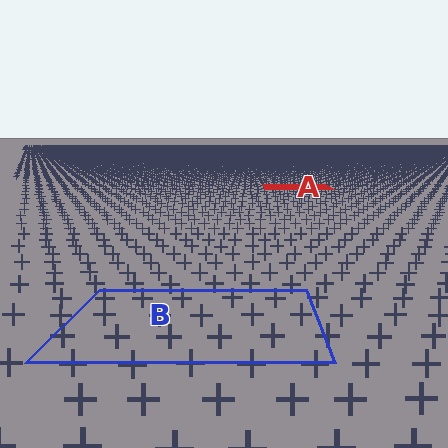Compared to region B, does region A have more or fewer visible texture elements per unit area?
Region A has more texture elements per unit area — they are packed more densely because it is farther away.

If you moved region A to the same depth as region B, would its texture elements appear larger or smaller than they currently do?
They would appear larger. At a closer depth, the same texture elements are projected at a bigger on-screen size.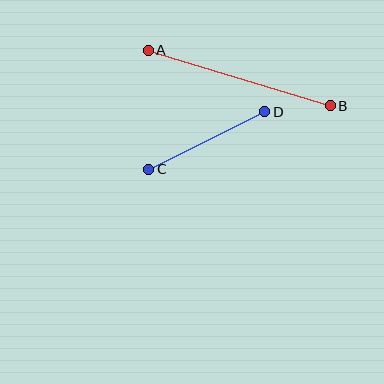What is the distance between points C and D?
The distance is approximately 129 pixels.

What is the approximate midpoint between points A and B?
The midpoint is at approximately (239, 78) pixels.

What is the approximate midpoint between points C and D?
The midpoint is at approximately (207, 140) pixels.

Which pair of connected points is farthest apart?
Points A and B are farthest apart.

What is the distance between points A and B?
The distance is approximately 190 pixels.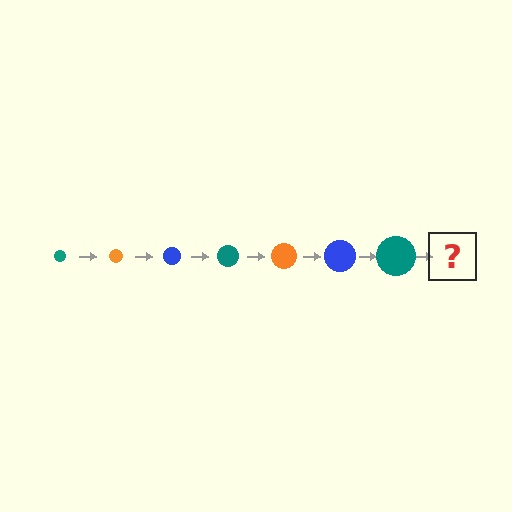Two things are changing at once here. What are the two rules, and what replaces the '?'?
The two rules are that the circle grows larger each step and the color cycles through teal, orange, and blue. The '?' should be an orange circle, larger than the previous one.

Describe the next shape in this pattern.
It should be an orange circle, larger than the previous one.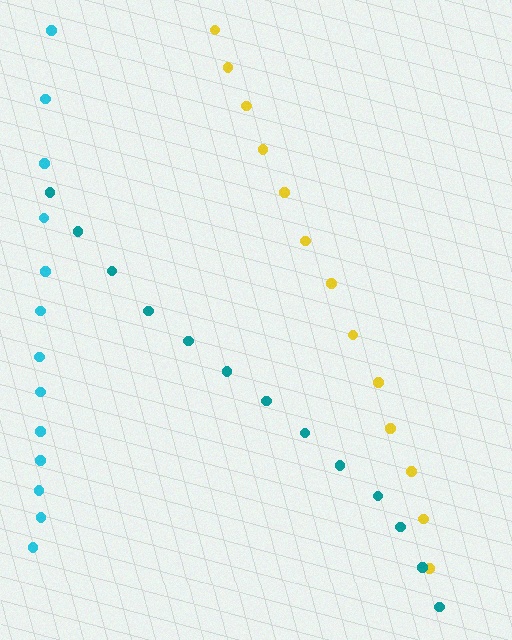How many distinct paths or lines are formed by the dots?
There are 3 distinct paths.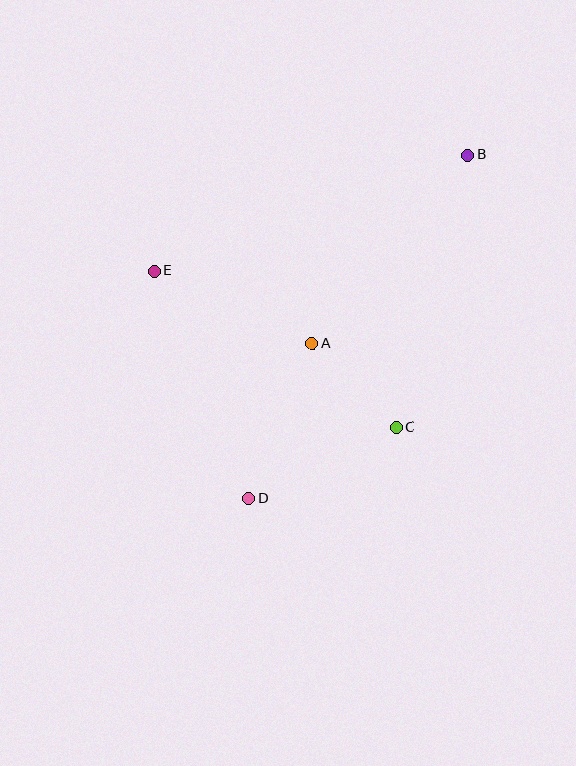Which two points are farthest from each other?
Points B and D are farthest from each other.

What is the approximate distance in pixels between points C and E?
The distance between C and E is approximately 288 pixels.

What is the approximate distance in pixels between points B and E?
The distance between B and E is approximately 334 pixels.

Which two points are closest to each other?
Points A and C are closest to each other.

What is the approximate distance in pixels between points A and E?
The distance between A and E is approximately 174 pixels.